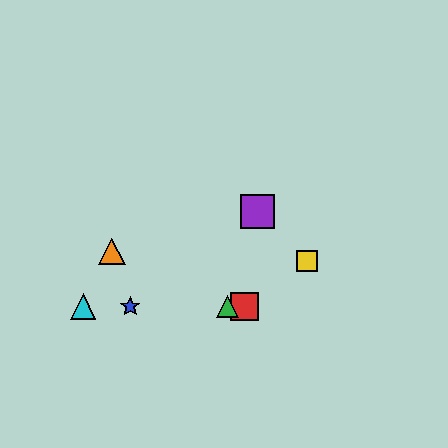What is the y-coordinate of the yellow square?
The yellow square is at y≈261.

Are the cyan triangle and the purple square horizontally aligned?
No, the cyan triangle is at y≈307 and the purple square is at y≈212.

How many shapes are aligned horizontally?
4 shapes (the red square, the blue star, the green triangle, the cyan triangle) are aligned horizontally.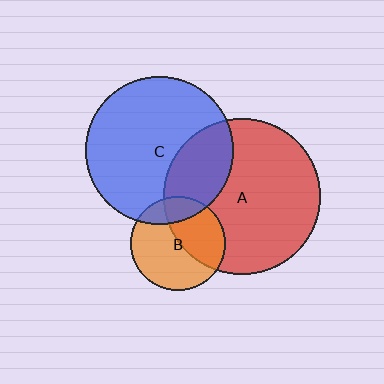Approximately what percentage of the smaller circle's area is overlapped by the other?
Approximately 30%.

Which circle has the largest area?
Circle A (red).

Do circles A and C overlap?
Yes.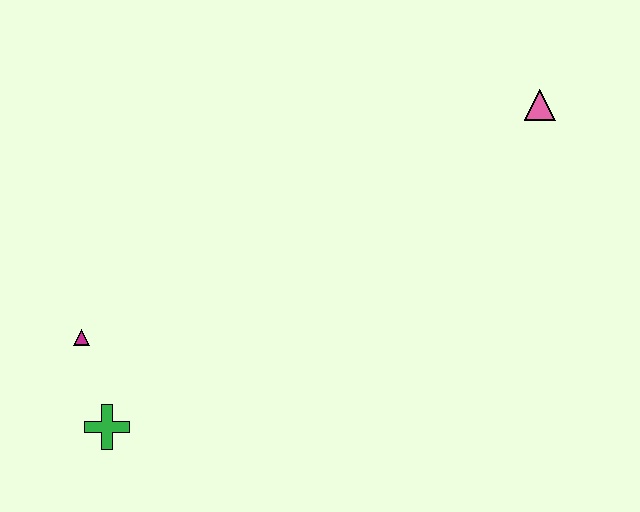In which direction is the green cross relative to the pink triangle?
The green cross is to the left of the pink triangle.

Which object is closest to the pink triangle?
The magenta triangle is closest to the pink triangle.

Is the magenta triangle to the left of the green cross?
Yes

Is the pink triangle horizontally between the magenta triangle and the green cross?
No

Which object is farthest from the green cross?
The pink triangle is farthest from the green cross.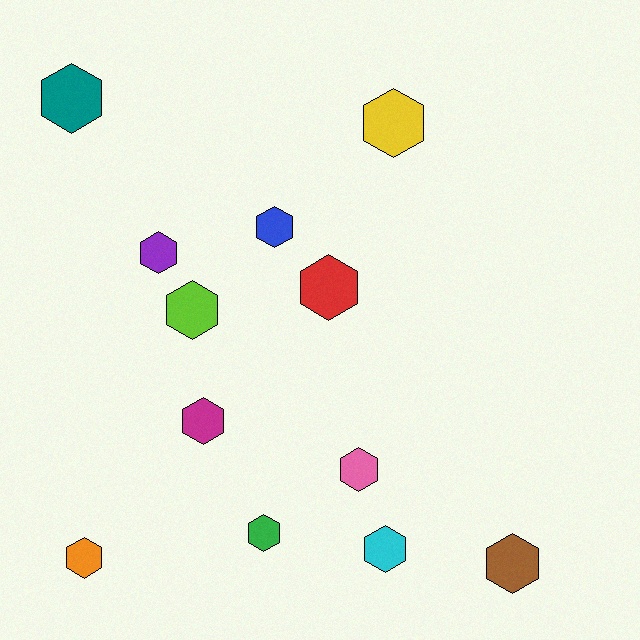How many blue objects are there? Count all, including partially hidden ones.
There is 1 blue object.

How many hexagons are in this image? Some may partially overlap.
There are 12 hexagons.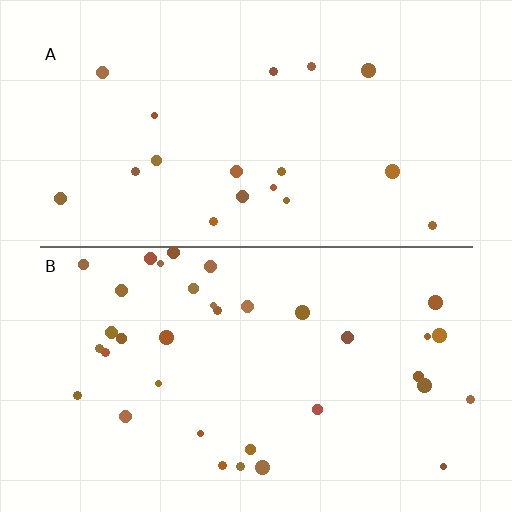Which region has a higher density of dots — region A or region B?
B (the bottom).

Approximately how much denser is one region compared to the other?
Approximately 1.9× — region B over region A.